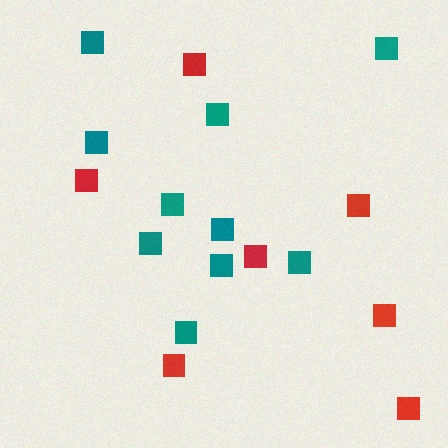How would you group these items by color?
There are 2 groups: one group of red squares (7) and one group of teal squares (10).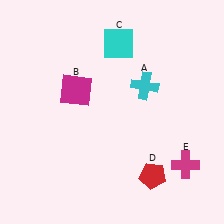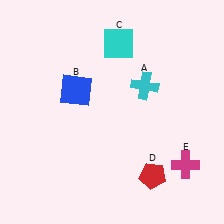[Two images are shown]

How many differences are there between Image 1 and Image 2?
There is 1 difference between the two images.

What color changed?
The square (B) changed from magenta in Image 1 to blue in Image 2.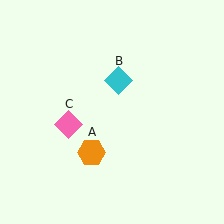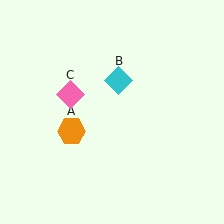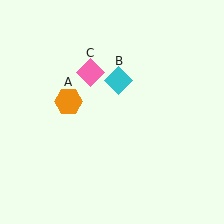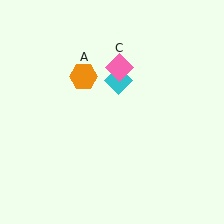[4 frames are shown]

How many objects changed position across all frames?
2 objects changed position: orange hexagon (object A), pink diamond (object C).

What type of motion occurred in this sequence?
The orange hexagon (object A), pink diamond (object C) rotated clockwise around the center of the scene.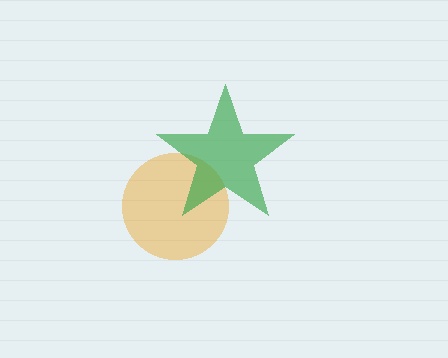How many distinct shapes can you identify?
There are 2 distinct shapes: an orange circle, a green star.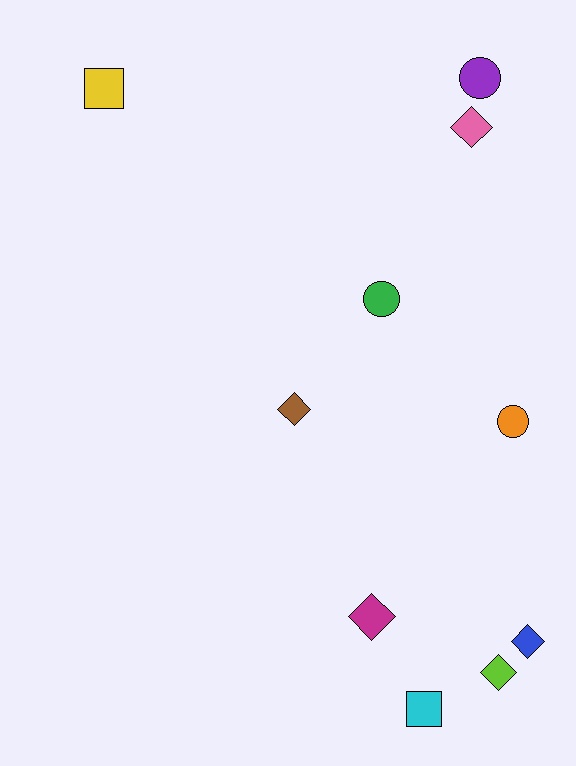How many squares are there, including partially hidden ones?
There are 2 squares.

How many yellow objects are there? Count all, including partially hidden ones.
There is 1 yellow object.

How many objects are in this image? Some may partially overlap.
There are 10 objects.